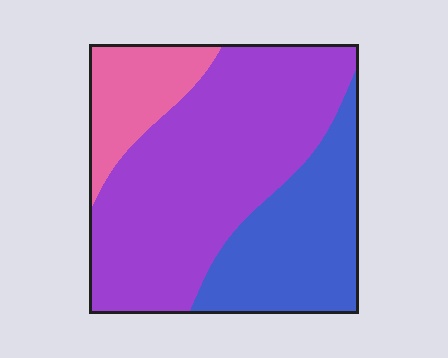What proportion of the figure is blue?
Blue takes up about one quarter (1/4) of the figure.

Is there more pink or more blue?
Blue.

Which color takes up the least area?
Pink, at roughly 15%.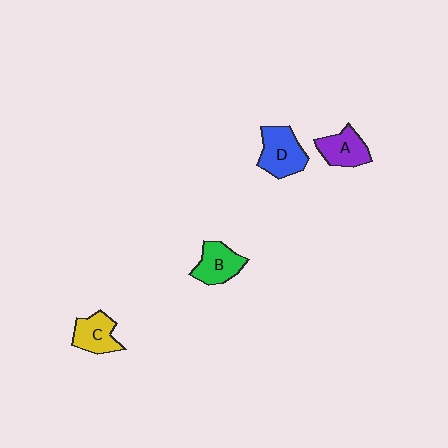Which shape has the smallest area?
Shape C (yellow).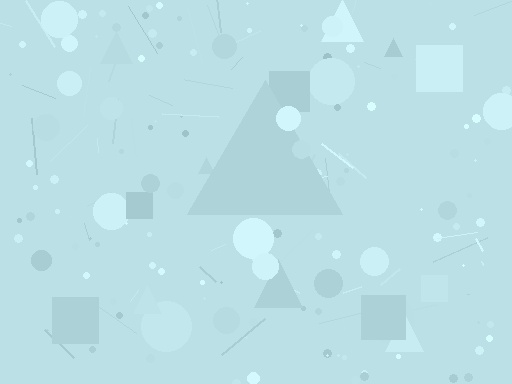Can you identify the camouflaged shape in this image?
The camouflaged shape is a triangle.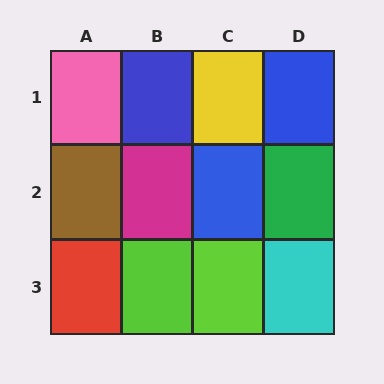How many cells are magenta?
1 cell is magenta.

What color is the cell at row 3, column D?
Cyan.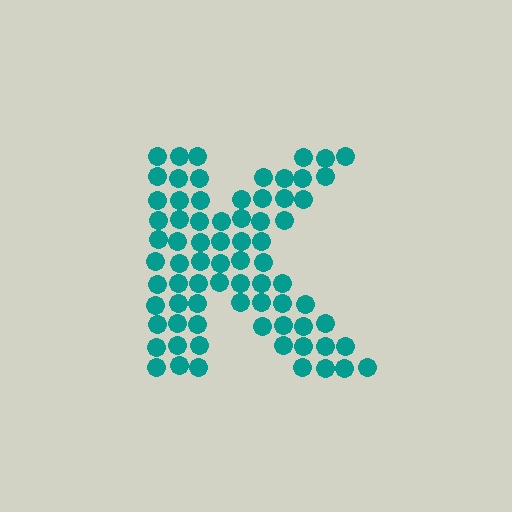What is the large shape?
The large shape is the letter K.